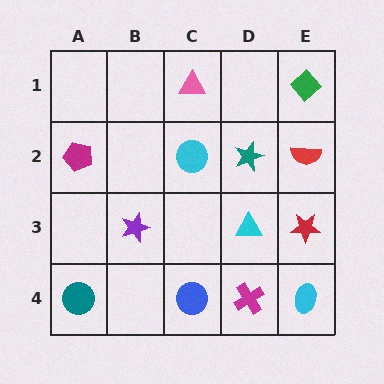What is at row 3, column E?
A red star.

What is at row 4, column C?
A blue circle.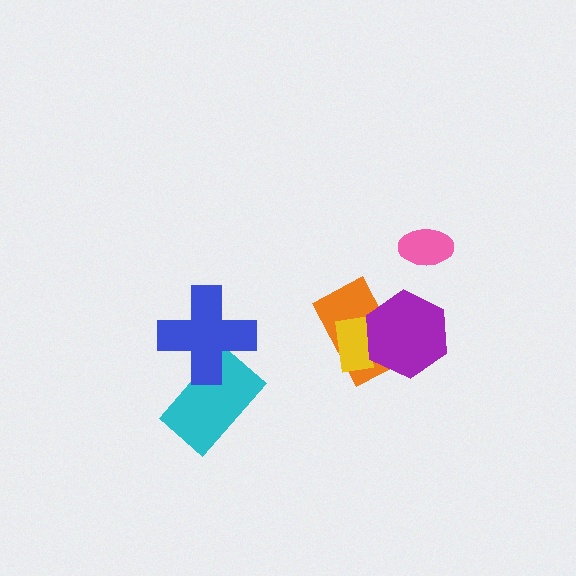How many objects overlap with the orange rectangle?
2 objects overlap with the orange rectangle.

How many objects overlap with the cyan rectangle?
1 object overlaps with the cyan rectangle.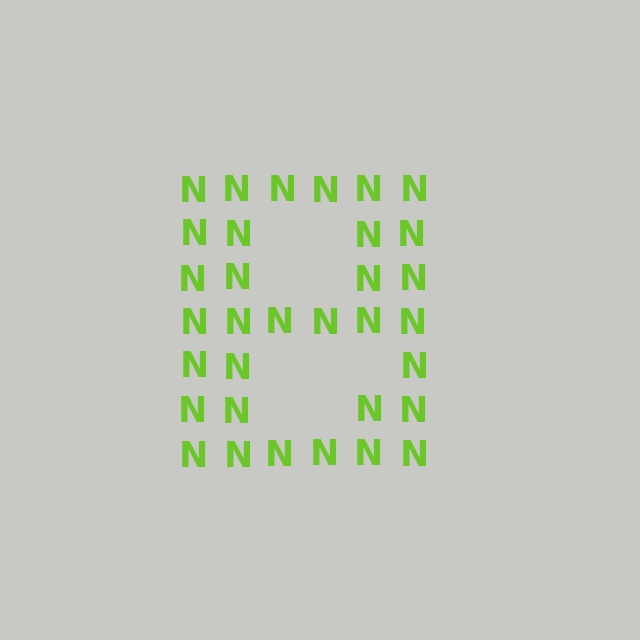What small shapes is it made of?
It is made of small letter N's.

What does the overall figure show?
The overall figure shows the letter B.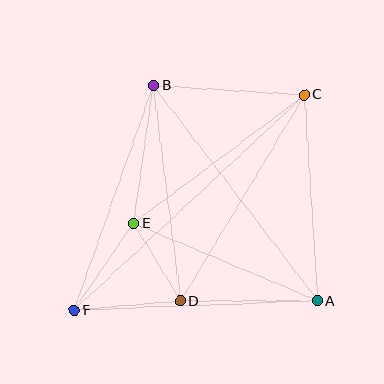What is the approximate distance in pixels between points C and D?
The distance between C and D is approximately 240 pixels.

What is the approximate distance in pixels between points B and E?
The distance between B and E is approximately 140 pixels.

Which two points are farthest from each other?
Points C and F are farthest from each other.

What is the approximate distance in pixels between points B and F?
The distance between B and F is approximately 239 pixels.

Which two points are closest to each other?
Points D and E are closest to each other.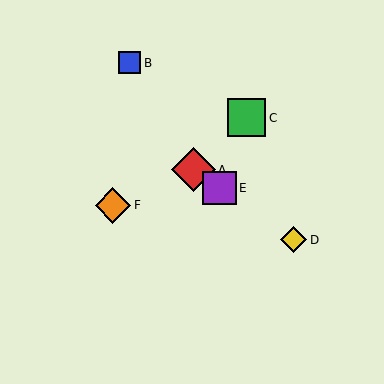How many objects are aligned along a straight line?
3 objects (A, D, E) are aligned along a straight line.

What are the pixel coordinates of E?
Object E is at (220, 188).